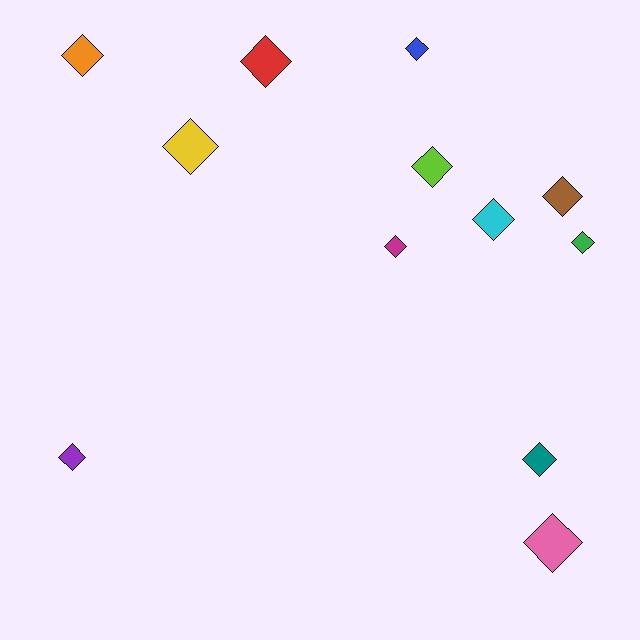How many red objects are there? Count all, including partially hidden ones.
There is 1 red object.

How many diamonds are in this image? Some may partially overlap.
There are 12 diamonds.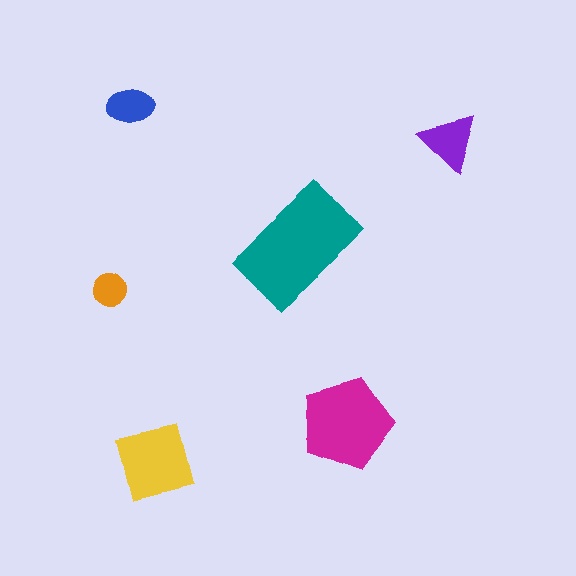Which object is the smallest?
The orange circle.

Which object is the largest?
The teal rectangle.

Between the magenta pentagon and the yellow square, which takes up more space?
The magenta pentagon.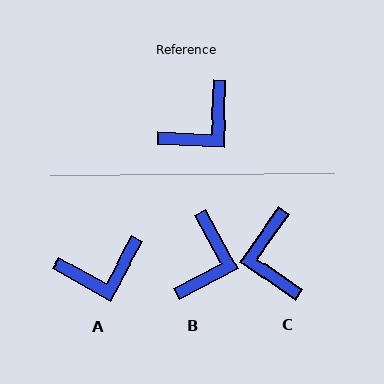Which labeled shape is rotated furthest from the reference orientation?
C, about 123 degrees away.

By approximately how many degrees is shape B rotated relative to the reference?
Approximately 30 degrees counter-clockwise.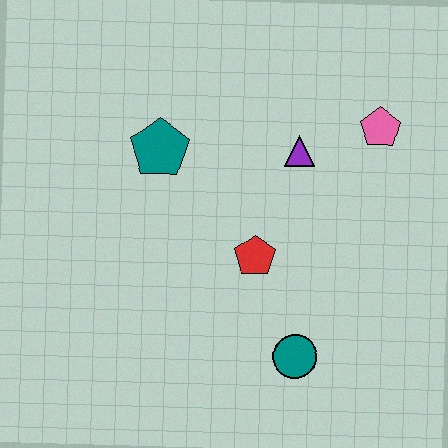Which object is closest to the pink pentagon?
The purple triangle is closest to the pink pentagon.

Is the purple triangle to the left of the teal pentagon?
No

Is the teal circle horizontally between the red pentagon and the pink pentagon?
Yes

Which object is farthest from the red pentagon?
The pink pentagon is farthest from the red pentagon.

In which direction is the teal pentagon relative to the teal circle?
The teal pentagon is above the teal circle.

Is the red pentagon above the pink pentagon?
No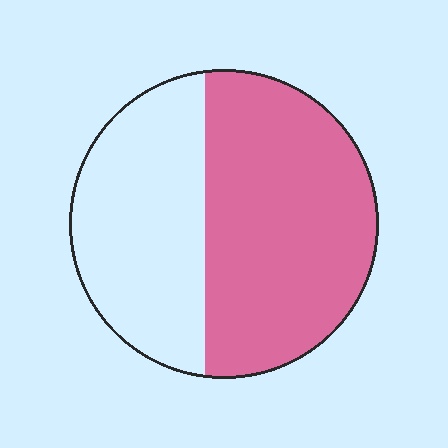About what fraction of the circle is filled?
About three fifths (3/5).